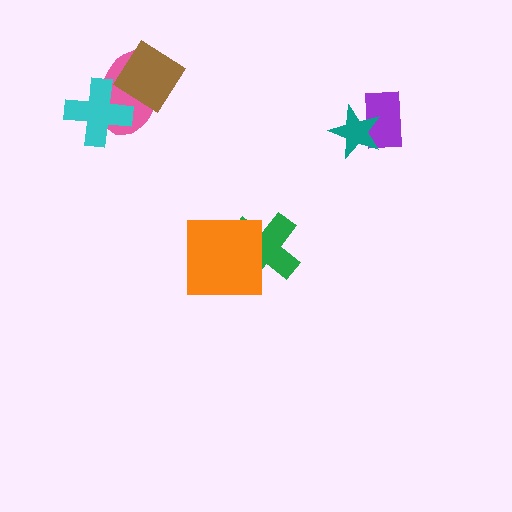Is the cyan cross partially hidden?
Yes, it is partially covered by another shape.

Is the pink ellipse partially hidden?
Yes, it is partially covered by another shape.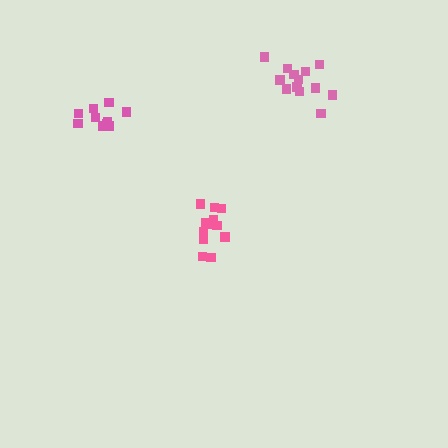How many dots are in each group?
Group 1: 12 dots, Group 2: 10 dots, Group 3: 14 dots (36 total).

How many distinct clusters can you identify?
There are 3 distinct clusters.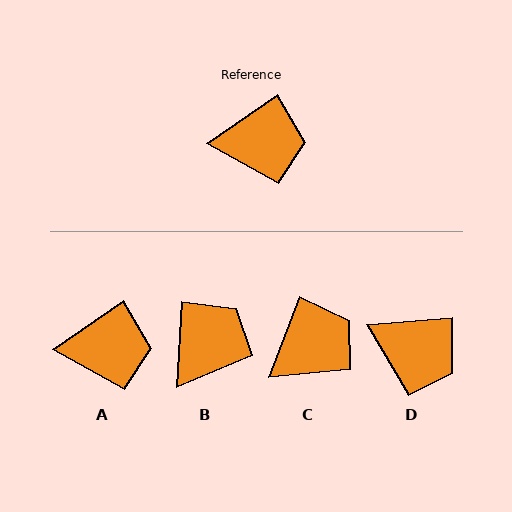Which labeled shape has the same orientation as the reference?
A.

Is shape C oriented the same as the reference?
No, it is off by about 34 degrees.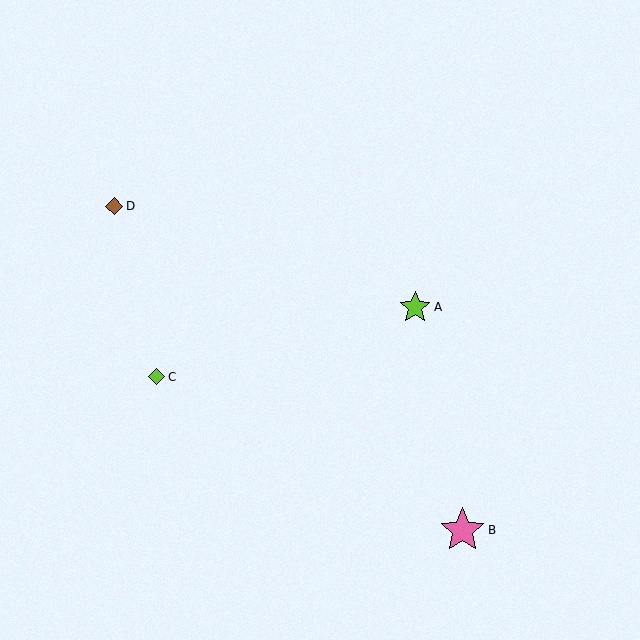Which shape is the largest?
The pink star (labeled B) is the largest.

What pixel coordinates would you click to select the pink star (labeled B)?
Click at (462, 530) to select the pink star B.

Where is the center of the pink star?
The center of the pink star is at (462, 530).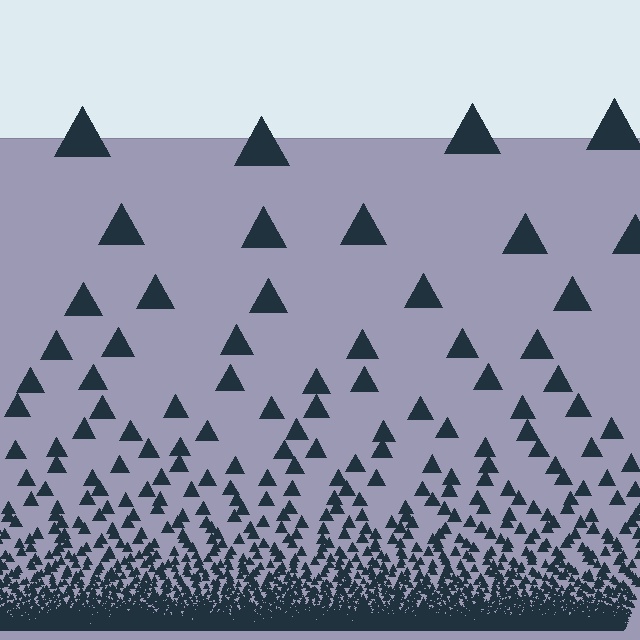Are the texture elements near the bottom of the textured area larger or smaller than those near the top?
Smaller. The gradient is inverted — elements near the bottom are smaller and denser.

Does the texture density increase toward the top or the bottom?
Density increases toward the bottom.